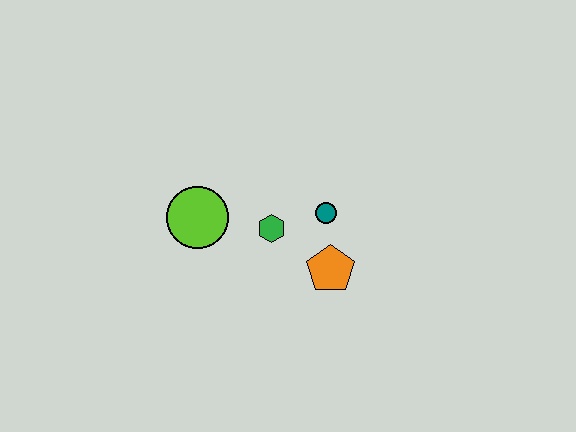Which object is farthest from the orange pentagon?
The lime circle is farthest from the orange pentagon.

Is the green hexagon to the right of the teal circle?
No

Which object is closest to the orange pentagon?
The teal circle is closest to the orange pentagon.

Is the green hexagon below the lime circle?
Yes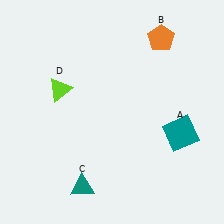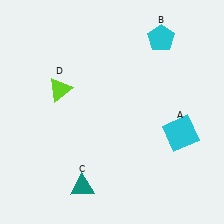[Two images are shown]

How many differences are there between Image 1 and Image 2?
There are 2 differences between the two images.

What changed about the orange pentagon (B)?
In Image 1, B is orange. In Image 2, it changed to cyan.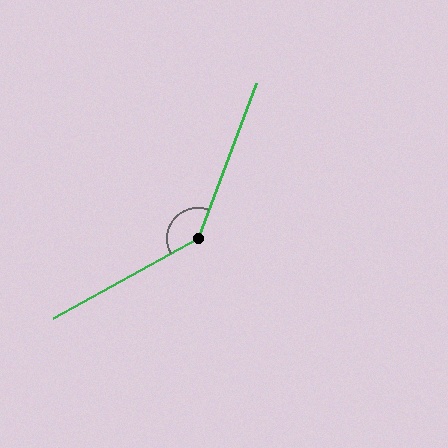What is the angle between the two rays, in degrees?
Approximately 140 degrees.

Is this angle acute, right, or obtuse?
It is obtuse.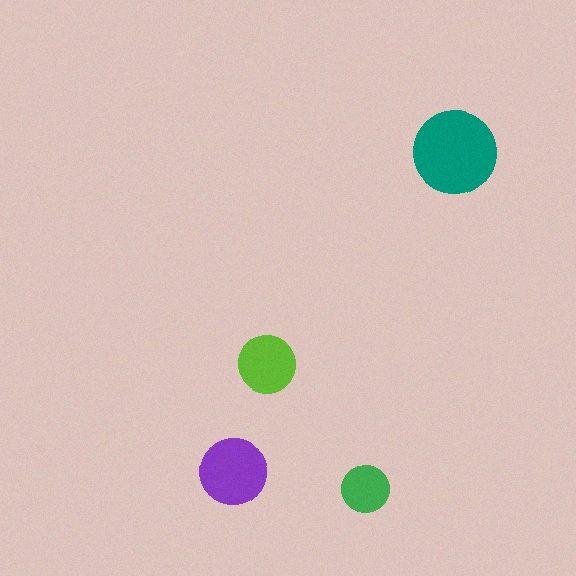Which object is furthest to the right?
The teal circle is rightmost.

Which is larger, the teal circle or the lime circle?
The teal one.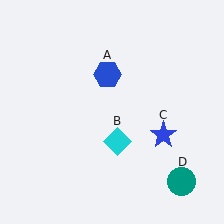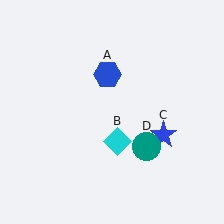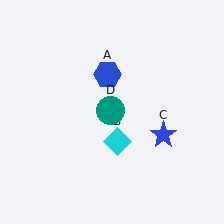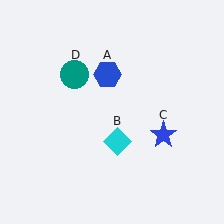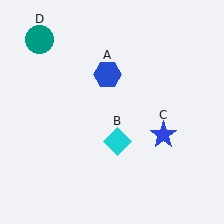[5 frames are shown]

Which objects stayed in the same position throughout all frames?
Blue hexagon (object A) and cyan diamond (object B) and blue star (object C) remained stationary.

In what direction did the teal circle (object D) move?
The teal circle (object D) moved up and to the left.